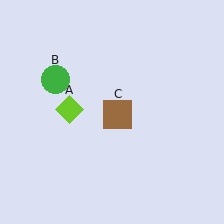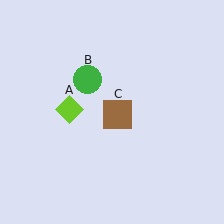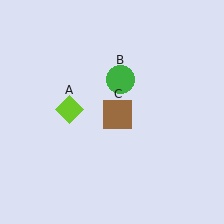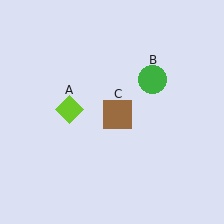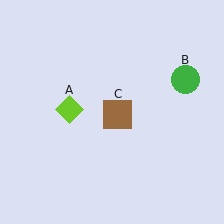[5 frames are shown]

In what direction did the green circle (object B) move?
The green circle (object B) moved right.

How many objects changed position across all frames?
1 object changed position: green circle (object B).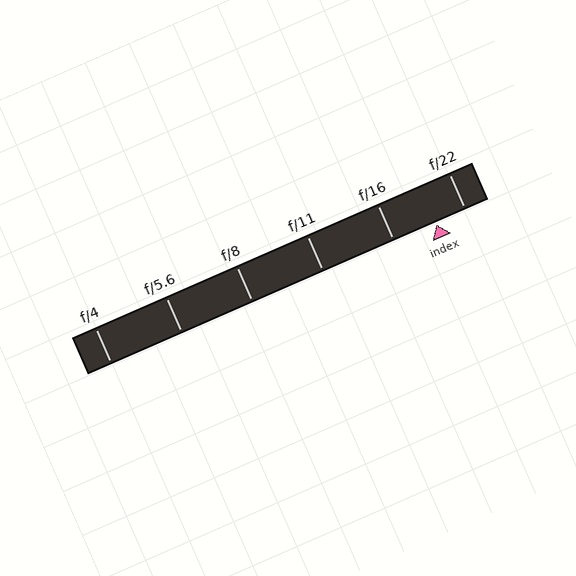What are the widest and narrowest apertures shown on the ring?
The widest aperture shown is f/4 and the narrowest is f/22.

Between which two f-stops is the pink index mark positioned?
The index mark is between f/16 and f/22.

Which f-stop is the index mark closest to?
The index mark is closest to f/22.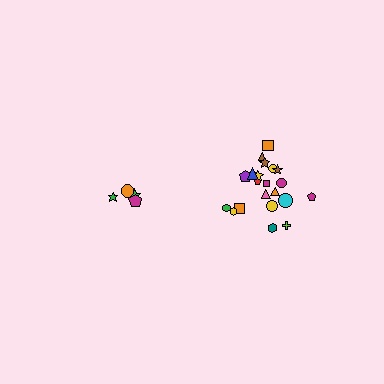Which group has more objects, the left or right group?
The right group.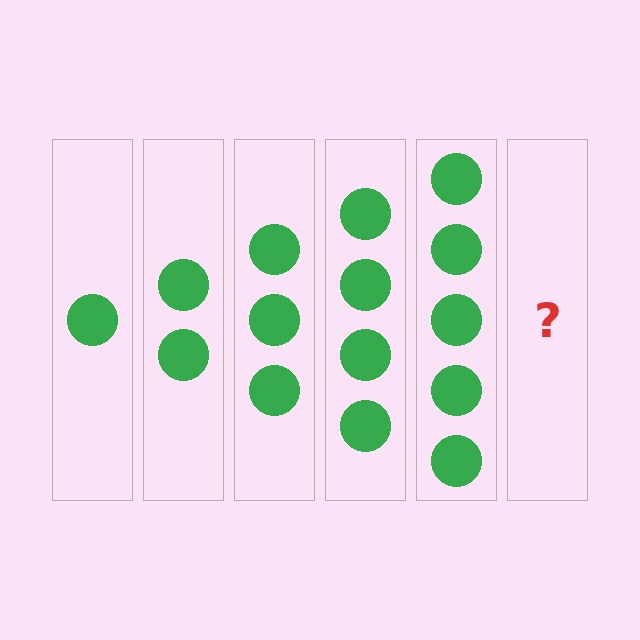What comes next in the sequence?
The next element should be 6 circles.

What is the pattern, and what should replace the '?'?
The pattern is that each step adds one more circle. The '?' should be 6 circles.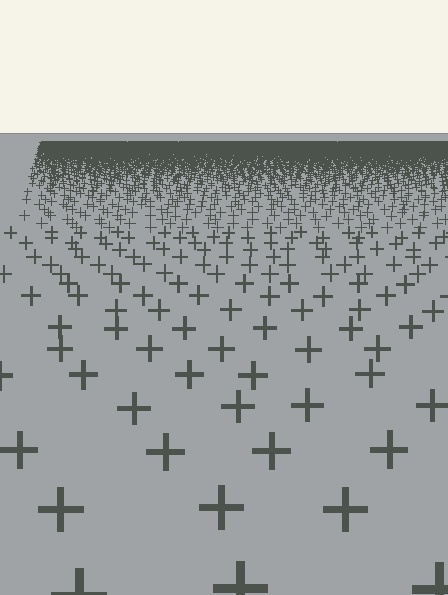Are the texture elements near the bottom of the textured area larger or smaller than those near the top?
Larger. Near the bottom, elements are closer to the viewer and appear at a bigger on-screen size.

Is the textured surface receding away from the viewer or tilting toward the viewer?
The surface is receding away from the viewer. Texture elements get smaller and denser toward the top.